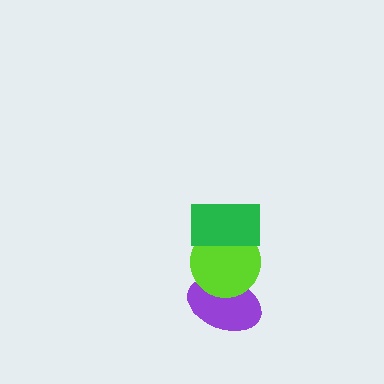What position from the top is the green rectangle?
The green rectangle is 1st from the top.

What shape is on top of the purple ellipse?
The lime circle is on top of the purple ellipse.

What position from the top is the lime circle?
The lime circle is 2nd from the top.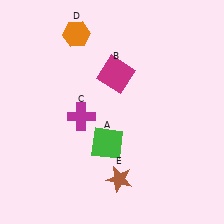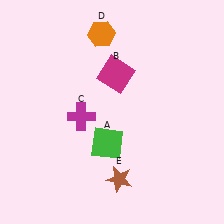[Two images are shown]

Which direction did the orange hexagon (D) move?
The orange hexagon (D) moved right.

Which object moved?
The orange hexagon (D) moved right.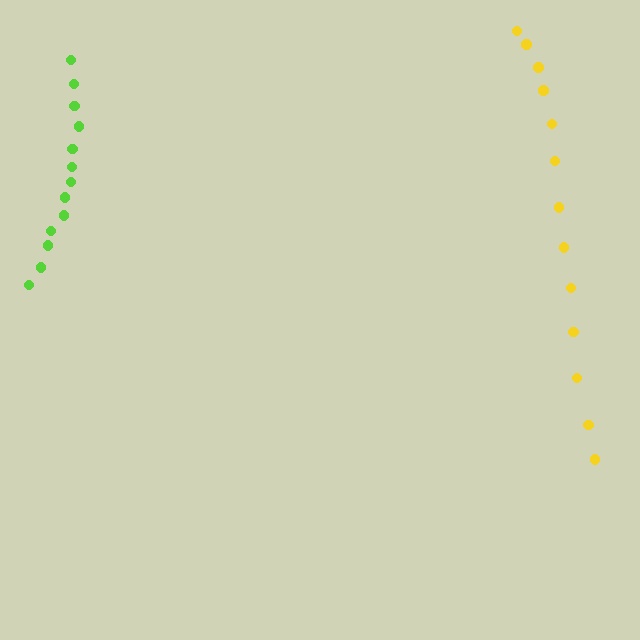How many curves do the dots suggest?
There are 2 distinct paths.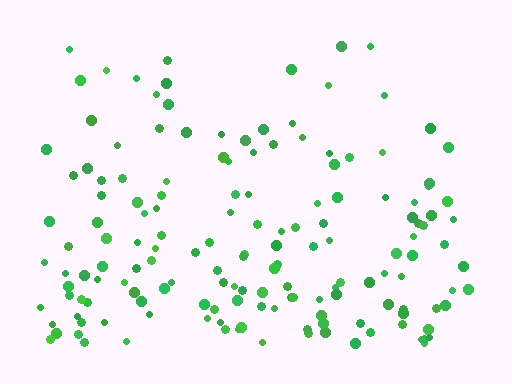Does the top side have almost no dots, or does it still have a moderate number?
Still a moderate number, just noticeably fewer than the bottom.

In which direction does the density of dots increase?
From top to bottom, with the bottom side densest.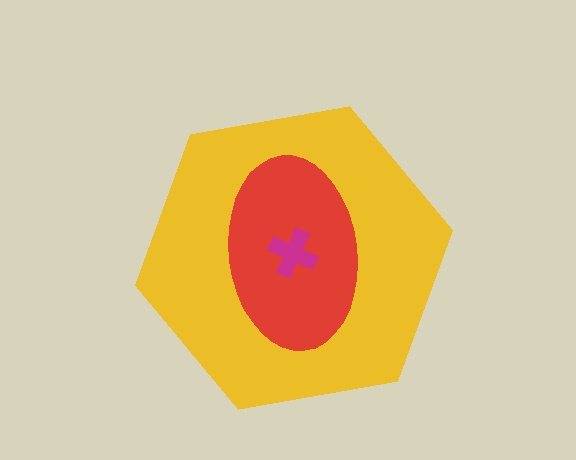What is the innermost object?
The magenta cross.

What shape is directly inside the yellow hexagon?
The red ellipse.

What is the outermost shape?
The yellow hexagon.